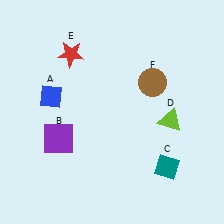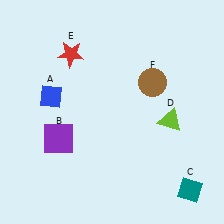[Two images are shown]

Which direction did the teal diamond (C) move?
The teal diamond (C) moved right.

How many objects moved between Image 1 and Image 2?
1 object moved between the two images.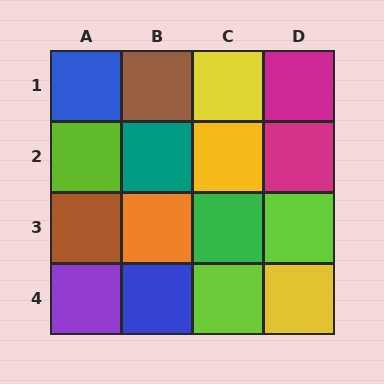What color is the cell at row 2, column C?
Yellow.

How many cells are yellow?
3 cells are yellow.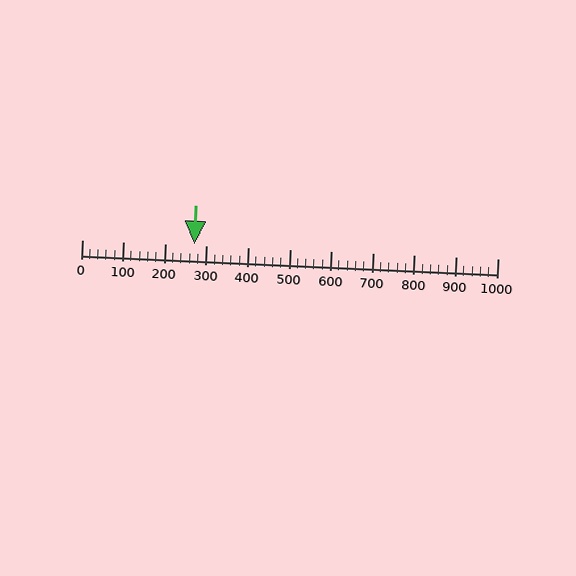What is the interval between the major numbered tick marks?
The major tick marks are spaced 100 units apart.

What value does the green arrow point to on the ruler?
The green arrow points to approximately 270.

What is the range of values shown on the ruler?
The ruler shows values from 0 to 1000.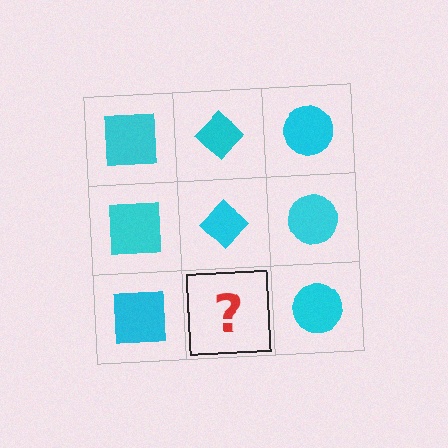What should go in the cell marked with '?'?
The missing cell should contain a cyan diamond.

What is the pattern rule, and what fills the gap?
The rule is that each column has a consistent shape. The gap should be filled with a cyan diamond.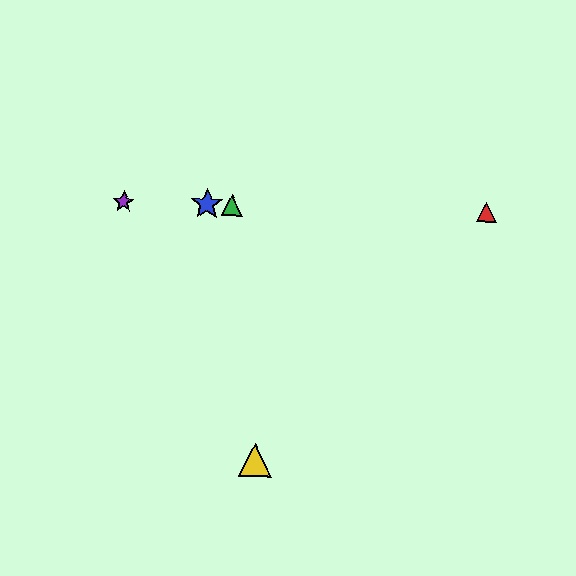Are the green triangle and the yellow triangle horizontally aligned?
No, the green triangle is at y≈205 and the yellow triangle is at y≈460.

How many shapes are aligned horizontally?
4 shapes (the red triangle, the blue star, the green triangle, the purple star) are aligned horizontally.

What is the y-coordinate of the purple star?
The purple star is at y≈202.